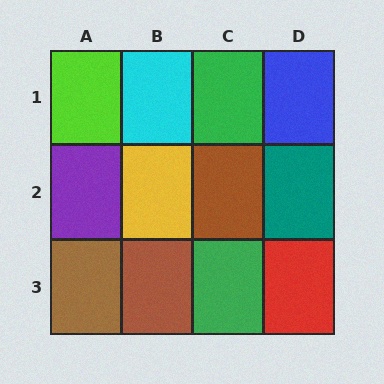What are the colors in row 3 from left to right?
Brown, brown, green, red.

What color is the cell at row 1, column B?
Cyan.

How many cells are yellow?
1 cell is yellow.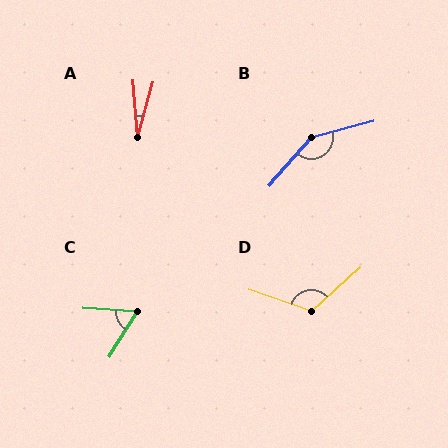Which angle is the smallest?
A, at approximately 19 degrees.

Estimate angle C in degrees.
Approximately 62 degrees.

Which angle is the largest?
B, at approximately 146 degrees.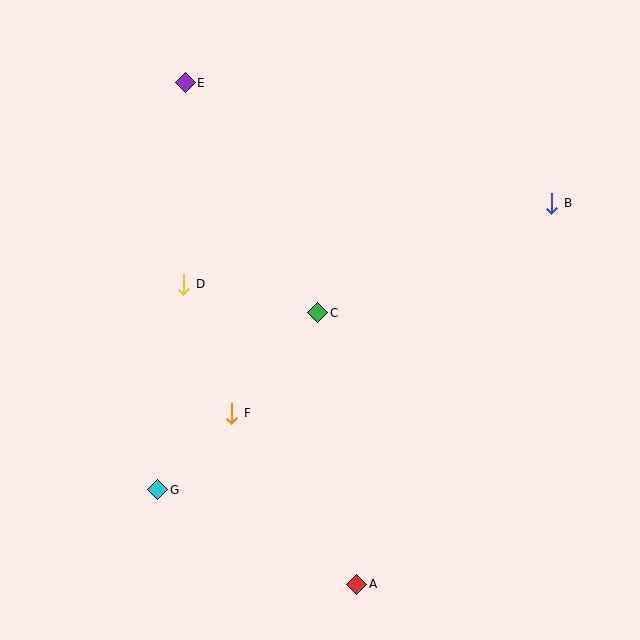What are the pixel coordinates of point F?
Point F is at (232, 413).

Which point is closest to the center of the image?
Point C at (318, 313) is closest to the center.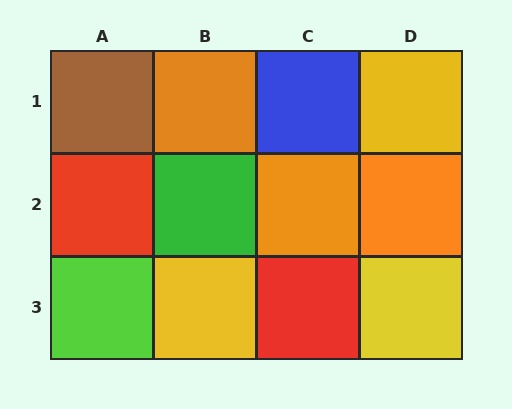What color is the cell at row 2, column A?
Red.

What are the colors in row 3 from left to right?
Lime, yellow, red, yellow.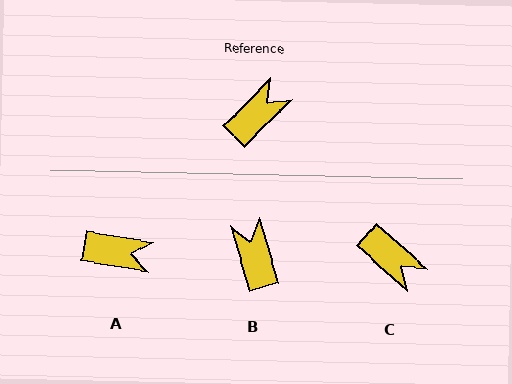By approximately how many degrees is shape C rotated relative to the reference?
Approximately 86 degrees clockwise.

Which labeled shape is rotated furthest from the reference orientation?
C, about 86 degrees away.